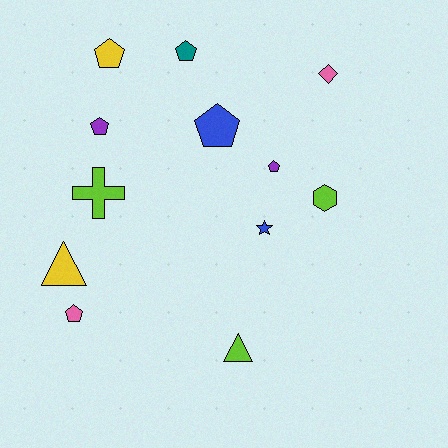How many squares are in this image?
There are no squares.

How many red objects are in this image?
There are no red objects.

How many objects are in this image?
There are 12 objects.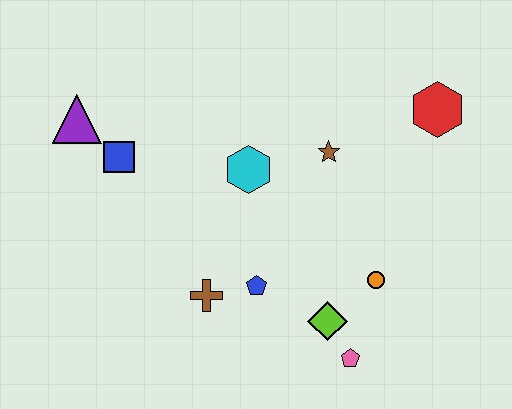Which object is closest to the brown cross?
The blue pentagon is closest to the brown cross.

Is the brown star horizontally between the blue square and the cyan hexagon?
No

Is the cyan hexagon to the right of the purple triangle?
Yes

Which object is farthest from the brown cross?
The red hexagon is farthest from the brown cross.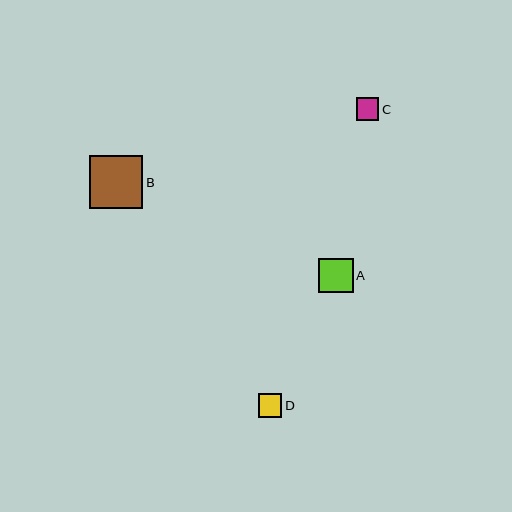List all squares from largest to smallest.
From largest to smallest: B, A, D, C.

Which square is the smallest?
Square C is the smallest with a size of approximately 23 pixels.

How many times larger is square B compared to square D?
Square B is approximately 2.3 times the size of square D.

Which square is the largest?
Square B is the largest with a size of approximately 53 pixels.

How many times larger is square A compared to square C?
Square A is approximately 1.5 times the size of square C.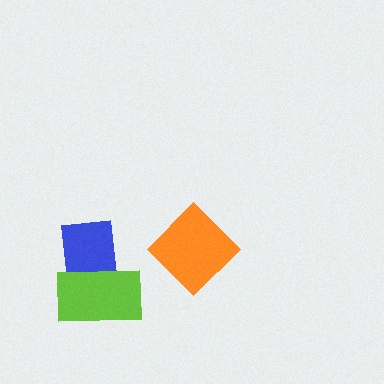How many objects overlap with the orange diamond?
0 objects overlap with the orange diamond.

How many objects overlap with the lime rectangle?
1 object overlaps with the lime rectangle.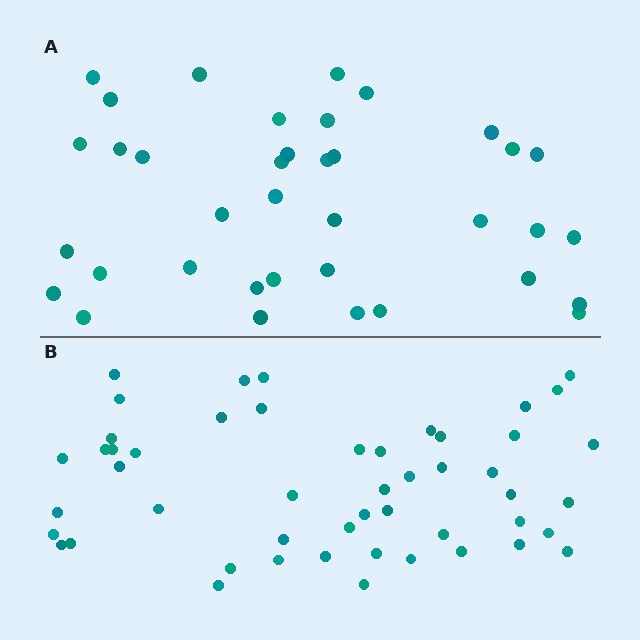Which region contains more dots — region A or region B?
Region B (the bottom region) has more dots.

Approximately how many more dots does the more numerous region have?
Region B has approximately 15 more dots than region A.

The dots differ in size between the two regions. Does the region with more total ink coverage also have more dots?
No. Region A has more total ink coverage because its dots are larger, but region B actually contains more individual dots. Total area can be misleading — the number of items is what matters here.